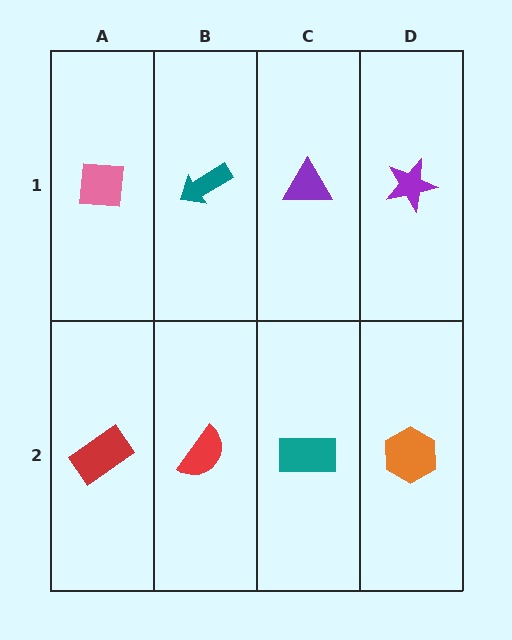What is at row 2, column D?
An orange hexagon.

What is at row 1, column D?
A purple star.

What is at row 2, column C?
A teal rectangle.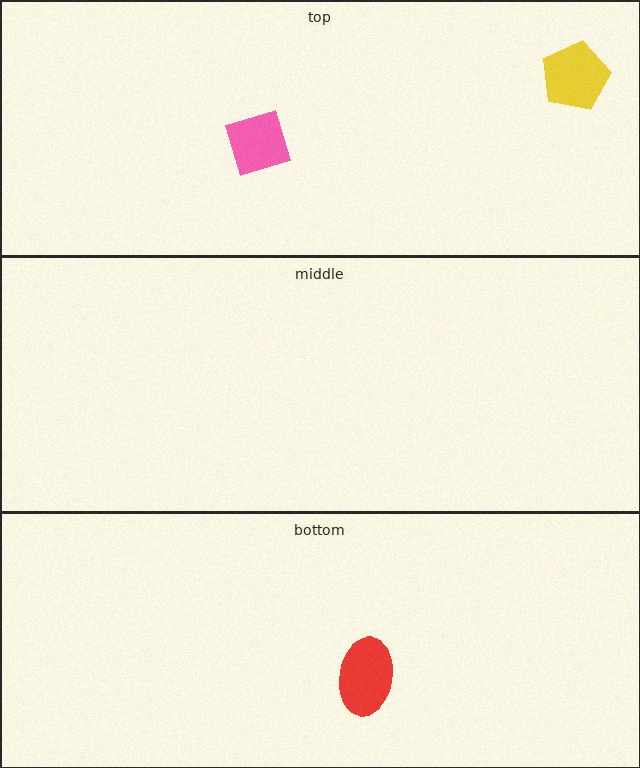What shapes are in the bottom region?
The red ellipse.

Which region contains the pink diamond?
The top region.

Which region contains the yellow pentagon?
The top region.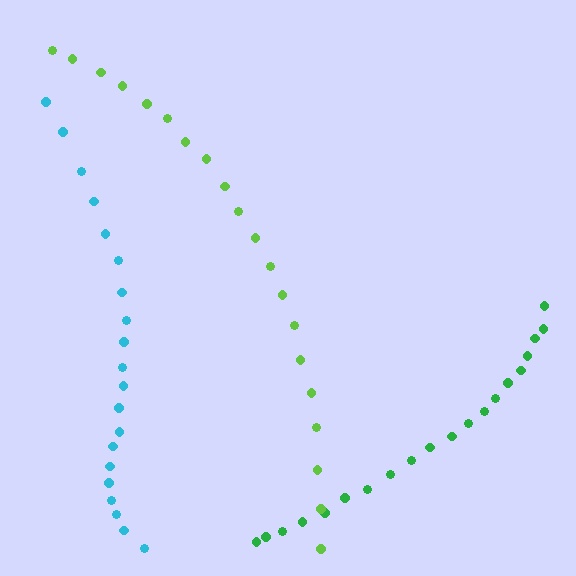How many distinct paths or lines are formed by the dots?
There are 3 distinct paths.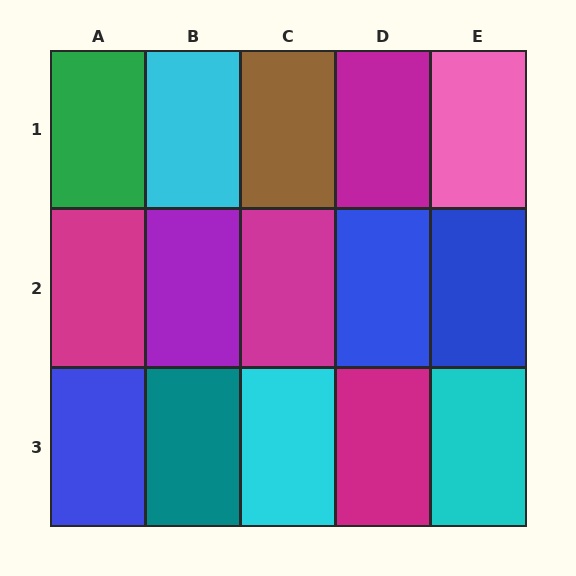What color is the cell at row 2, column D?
Blue.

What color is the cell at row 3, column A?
Blue.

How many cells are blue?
3 cells are blue.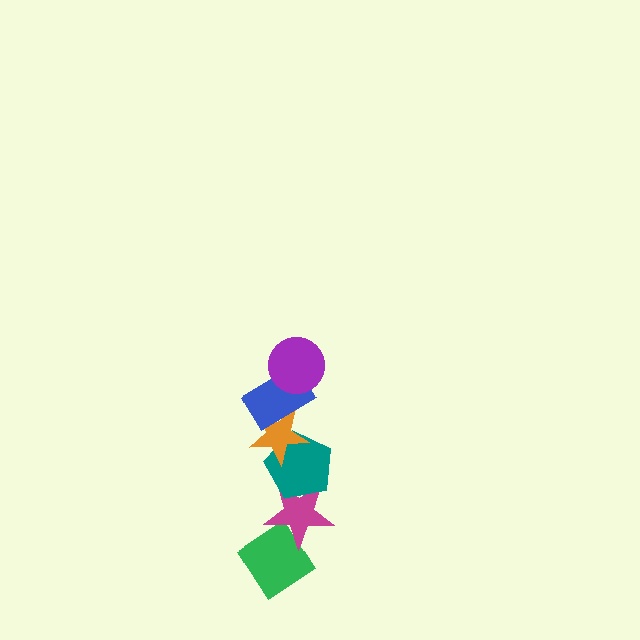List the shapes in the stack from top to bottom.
From top to bottom: the purple circle, the blue rectangle, the orange star, the teal pentagon, the magenta star, the green diamond.